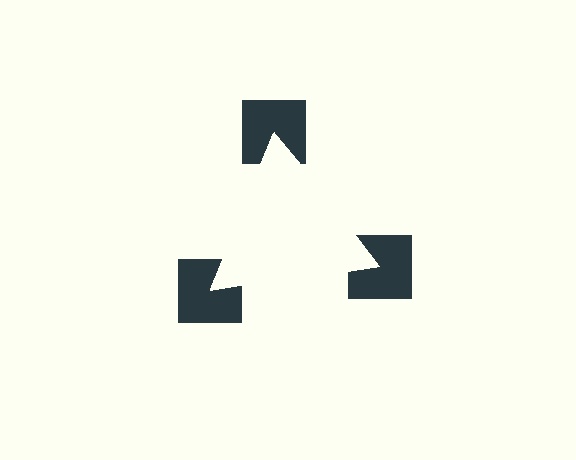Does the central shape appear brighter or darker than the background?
It typically appears slightly brighter than the background, even though no actual brightness change is drawn.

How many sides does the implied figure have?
3 sides.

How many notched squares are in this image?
There are 3 — one at each vertex of the illusory triangle.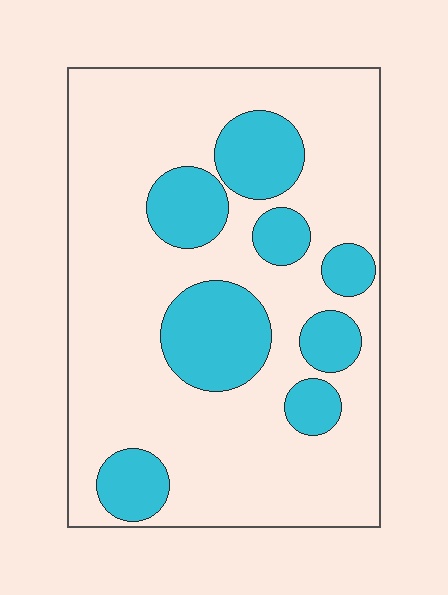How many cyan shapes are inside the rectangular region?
8.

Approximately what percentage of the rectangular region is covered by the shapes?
Approximately 25%.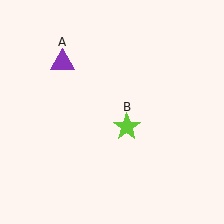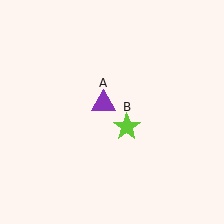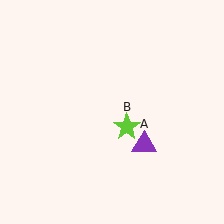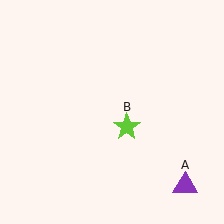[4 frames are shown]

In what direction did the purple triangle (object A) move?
The purple triangle (object A) moved down and to the right.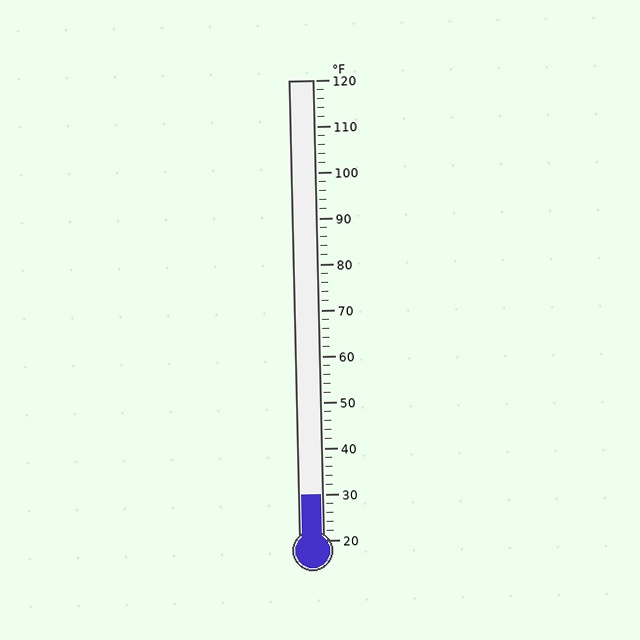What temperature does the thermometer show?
The thermometer shows approximately 30°F.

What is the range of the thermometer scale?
The thermometer scale ranges from 20°F to 120°F.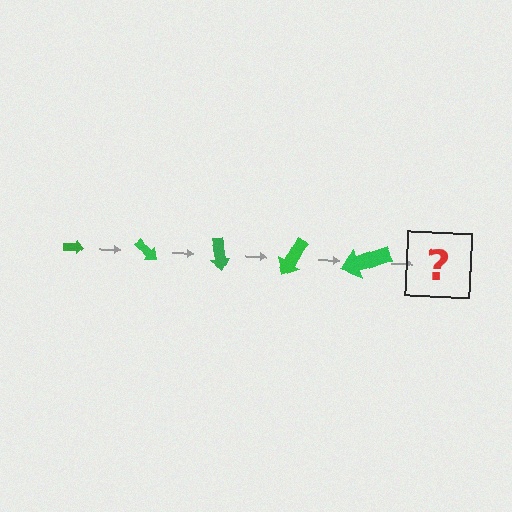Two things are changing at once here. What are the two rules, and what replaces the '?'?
The two rules are that the arrow grows larger each step and it rotates 40 degrees each step. The '?' should be an arrow, larger than the previous one and rotated 200 degrees from the start.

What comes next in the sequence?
The next element should be an arrow, larger than the previous one and rotated 200 degrees from the start.